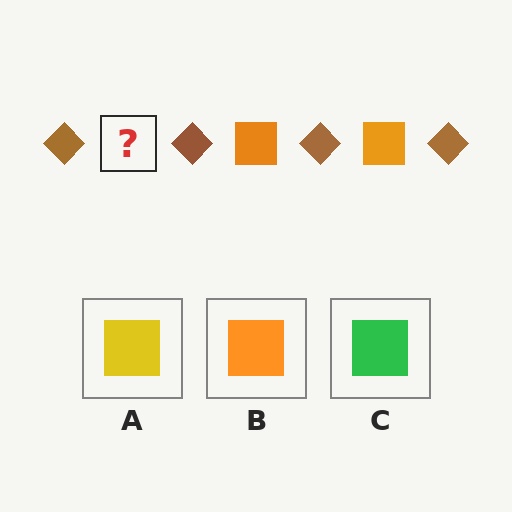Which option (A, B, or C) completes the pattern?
B.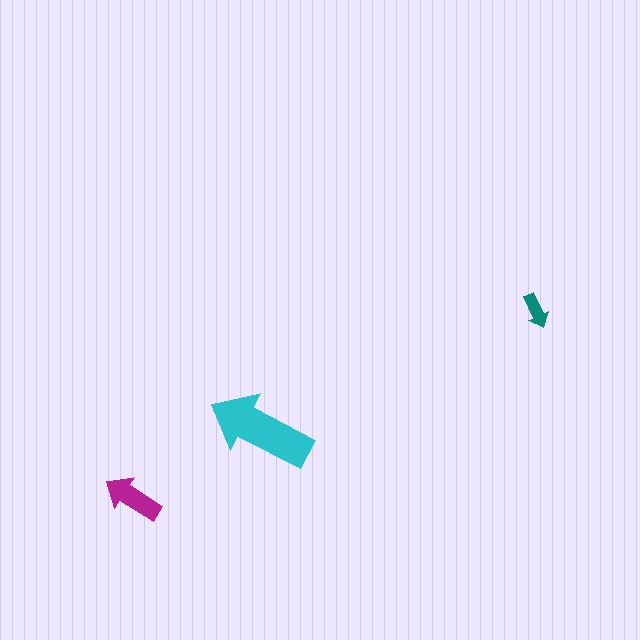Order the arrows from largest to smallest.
the cyan one, the magenta one, the teal one.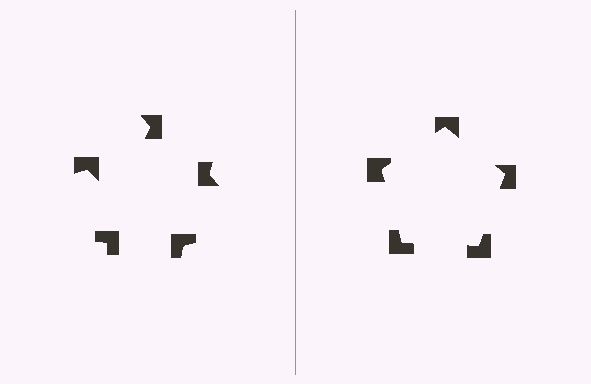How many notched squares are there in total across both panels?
10 — 5 on each side.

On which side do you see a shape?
An illusory pentagon appears on the right side. On the left side the wedge cuts are rotated, so no coherent shape forms.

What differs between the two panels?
The notched squares are positioned identically on both sides; only the wedge orientations differ. On the right they align to a pentagon; on the left they are misaligned.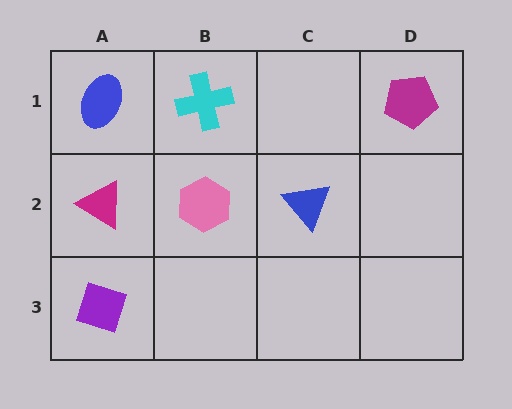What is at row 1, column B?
A cyan cross.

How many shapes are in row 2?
3 shapes.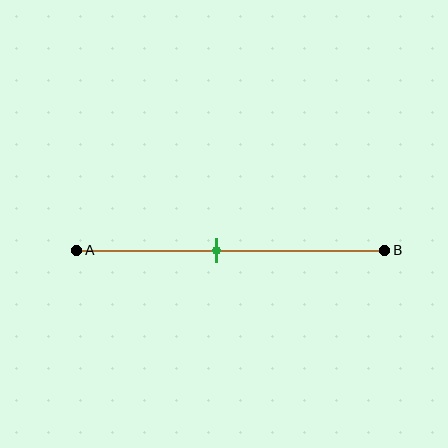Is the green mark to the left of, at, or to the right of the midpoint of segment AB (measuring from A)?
The green mark is to the left of the midpoint of segment AB.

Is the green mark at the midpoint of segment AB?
No, the mark is at about 45% from A, not at the 50% midpoint.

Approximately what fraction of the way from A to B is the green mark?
The green mark is approximately 45% of the way from A to B.